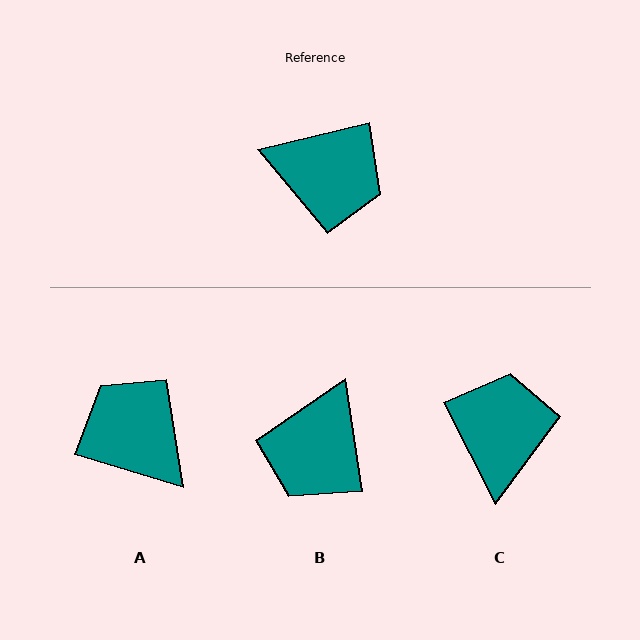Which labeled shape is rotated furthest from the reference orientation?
A, about 150 degrees away.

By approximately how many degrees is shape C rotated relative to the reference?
Approximately 104 degrees counter-clockwise.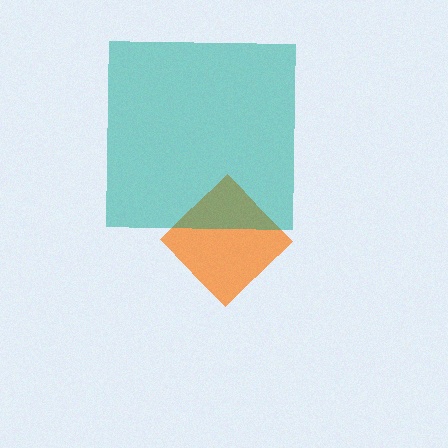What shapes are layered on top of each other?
The layered shapes are: an orange diamond, a teal square.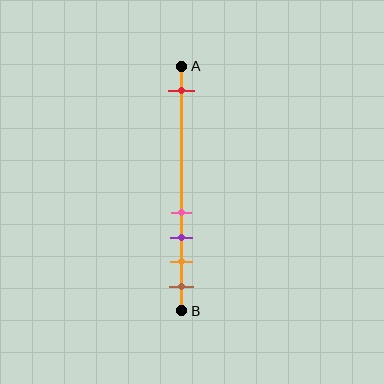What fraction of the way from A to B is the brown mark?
The brown mark is approximately 90% (0.9) of the way from A to B.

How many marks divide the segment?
There are 5 marks dividing the segment.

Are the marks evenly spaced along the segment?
No, the marks are not evenly spaced.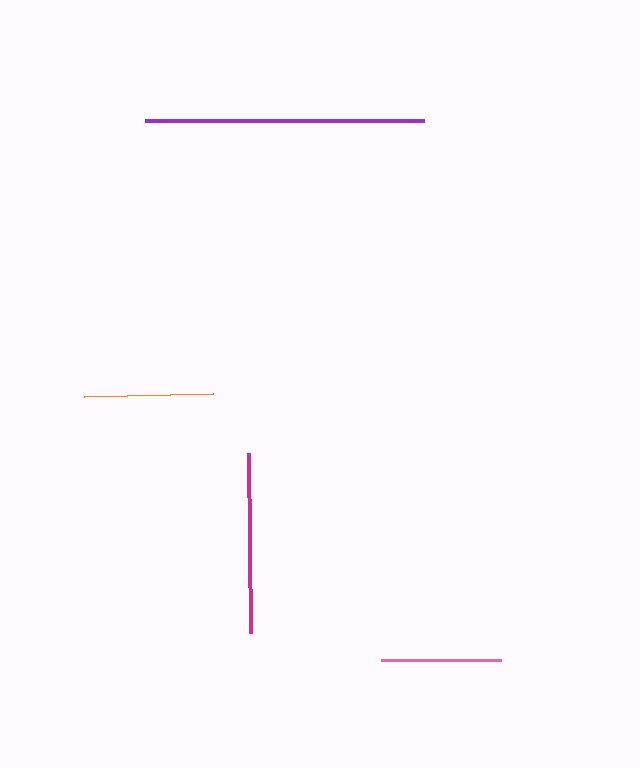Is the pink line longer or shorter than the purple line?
The purple line is longer than the pink line.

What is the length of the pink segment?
The pink segment is approximately 120 pixels long.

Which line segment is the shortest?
The pink line is the shortest at approximately 120 pixels.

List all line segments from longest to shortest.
From longest to shortest: purple, magenta, orange, pink.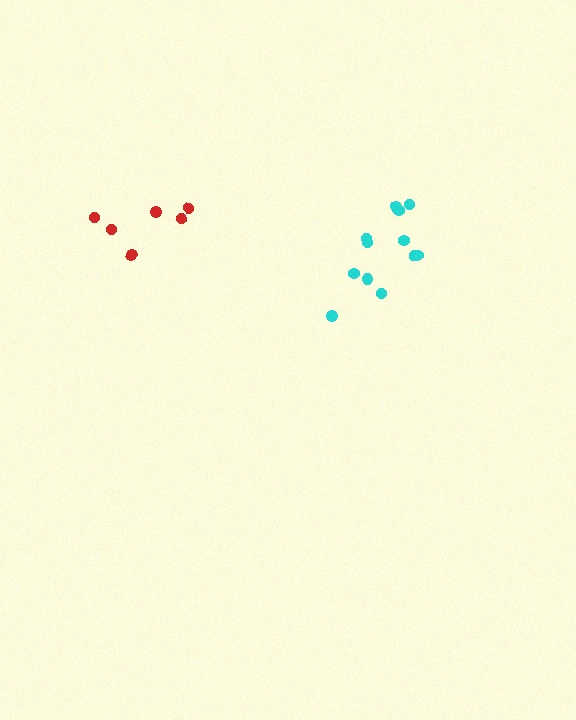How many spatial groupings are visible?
There are 2 spatial groupings.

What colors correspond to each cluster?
The clusters are colored: cyan, red.